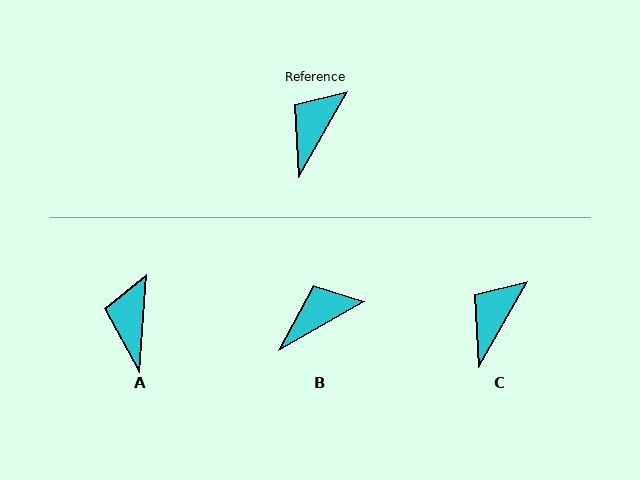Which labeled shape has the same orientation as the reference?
C.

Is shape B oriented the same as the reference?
No, it is off by about 30 degrees.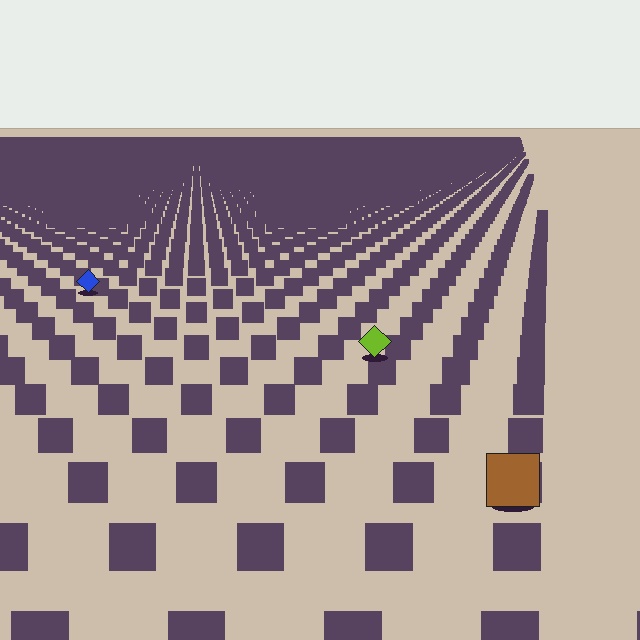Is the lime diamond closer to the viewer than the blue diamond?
Yes. The lime diamond is closer — you can tell from the texture gradient: the ground texture is coarser near it.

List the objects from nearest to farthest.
From nearest to farthest: the brown square, the lime diamond, the blue diamond.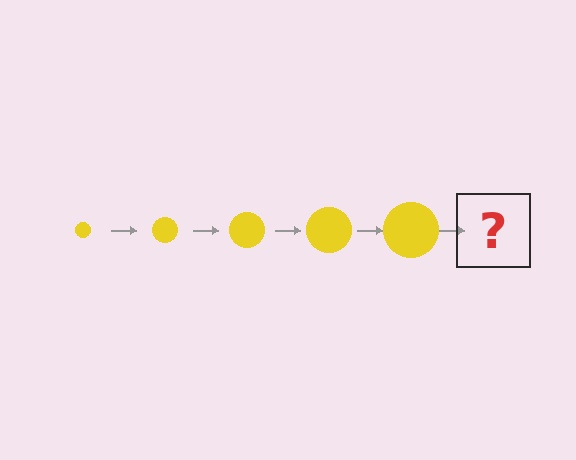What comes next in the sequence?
The next element should be a yellow circle, larger than the previous one.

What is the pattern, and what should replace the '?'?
The pattern is that the circle gets progressively larger each step. The '?' should be a yellow circle, larger than the previous one.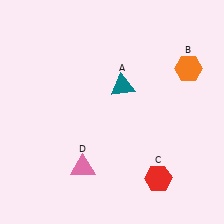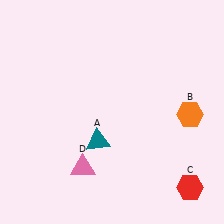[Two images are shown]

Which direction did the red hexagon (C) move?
The red hexagon (C) moved right.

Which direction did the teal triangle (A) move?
The teal triangle (A) moved down.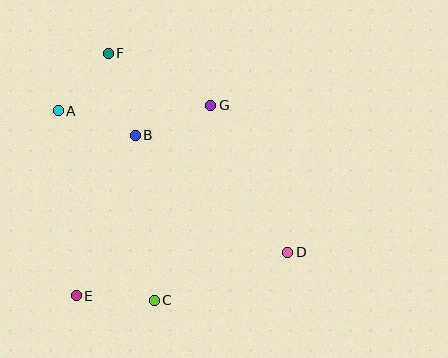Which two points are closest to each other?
Points A and F are closest to each other.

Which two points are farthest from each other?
Points A and D are farthest from each other.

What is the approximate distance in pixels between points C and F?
The distance between C and F is approximately 251 pixels.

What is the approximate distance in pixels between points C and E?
The distance between C and E is approximately 78 pixels.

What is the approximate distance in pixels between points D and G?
The distance between D and G is approximately 166 pixels.